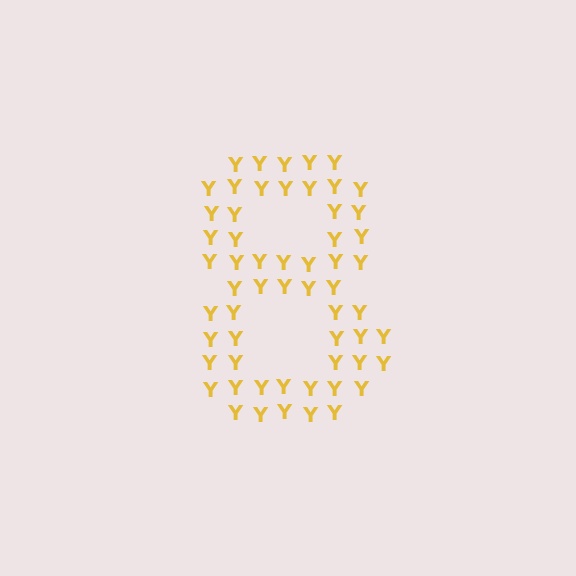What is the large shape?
The large shape is the digit 8.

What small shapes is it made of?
It is made of small letter Y's.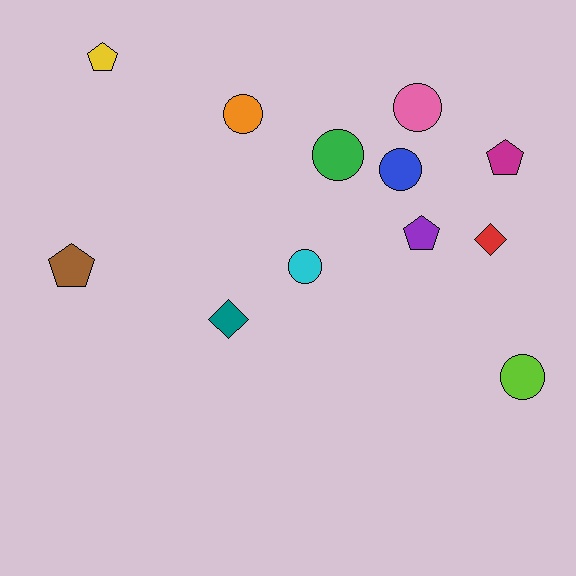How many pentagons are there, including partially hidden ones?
There are 4 pentagons.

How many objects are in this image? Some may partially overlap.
There are 12 objects.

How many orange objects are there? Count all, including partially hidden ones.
There is 1 orange object.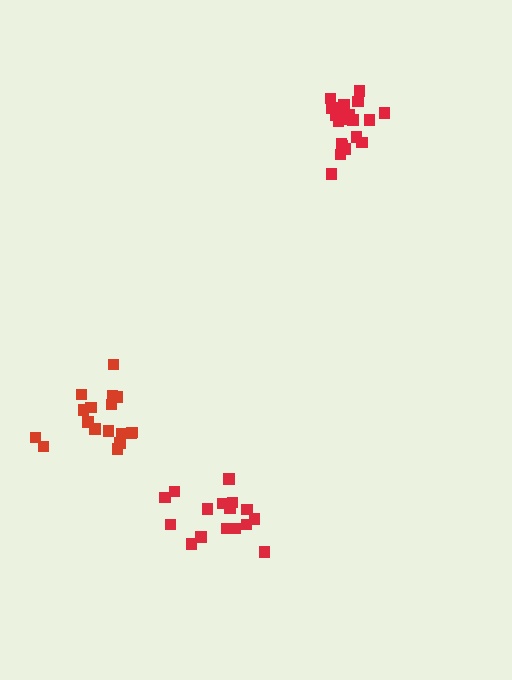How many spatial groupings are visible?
There are 3 spatial groupings.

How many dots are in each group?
Group 1: 16 dots, Group 2: 18 dots, Group 3: 20 dots (54 total).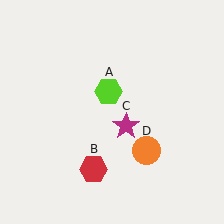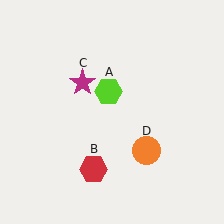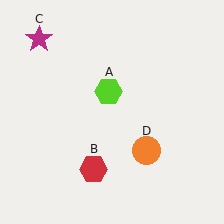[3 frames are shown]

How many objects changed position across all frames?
1 object changed position: magenta star (object C).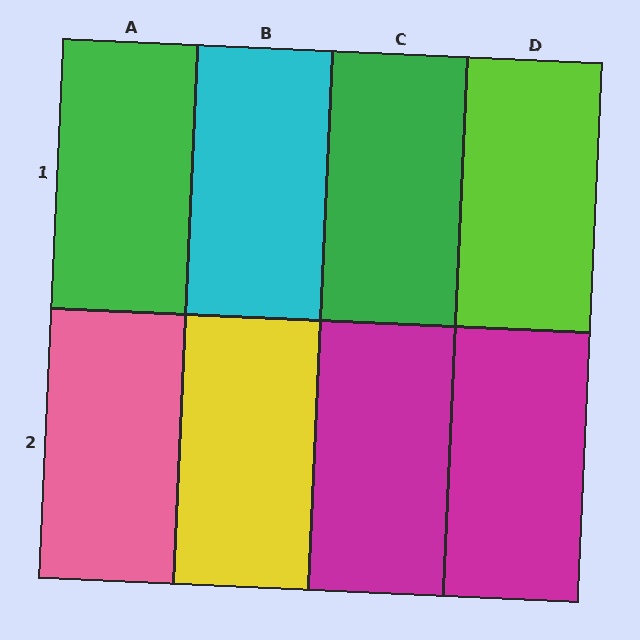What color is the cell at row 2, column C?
Magenta.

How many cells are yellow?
1 cell is yellow.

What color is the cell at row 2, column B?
Yellow.